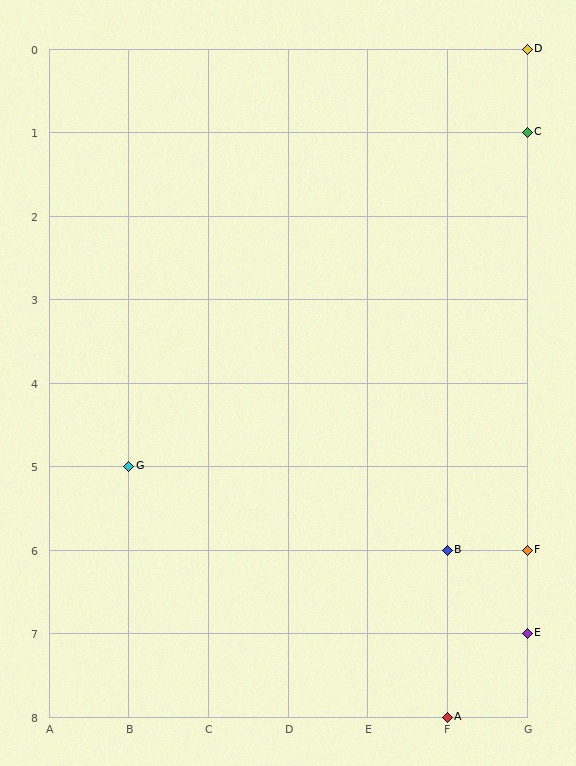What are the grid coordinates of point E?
Point E is at grid coordinates (G, 7).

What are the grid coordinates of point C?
Point C is at grid coordinates (G, 1).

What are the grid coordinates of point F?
Point F is at grid coordinates (G, 6).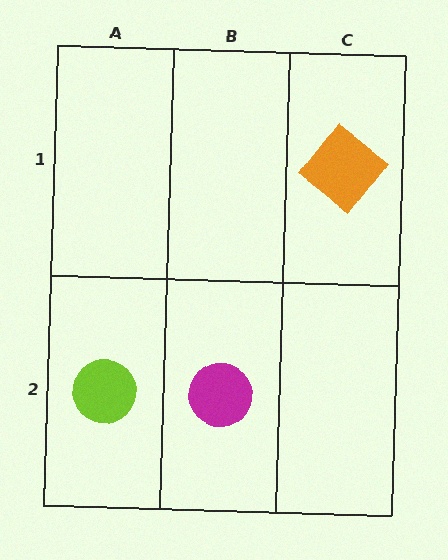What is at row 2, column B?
A magenta circle.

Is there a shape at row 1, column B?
No, that cell is empty.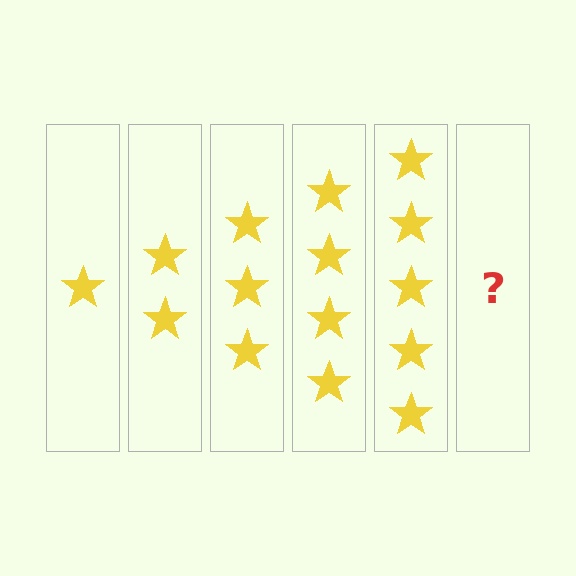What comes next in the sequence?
The next element should be 6 stars.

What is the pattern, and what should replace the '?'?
The pattern is that each step adds one more star. The '?' should be 6 stars.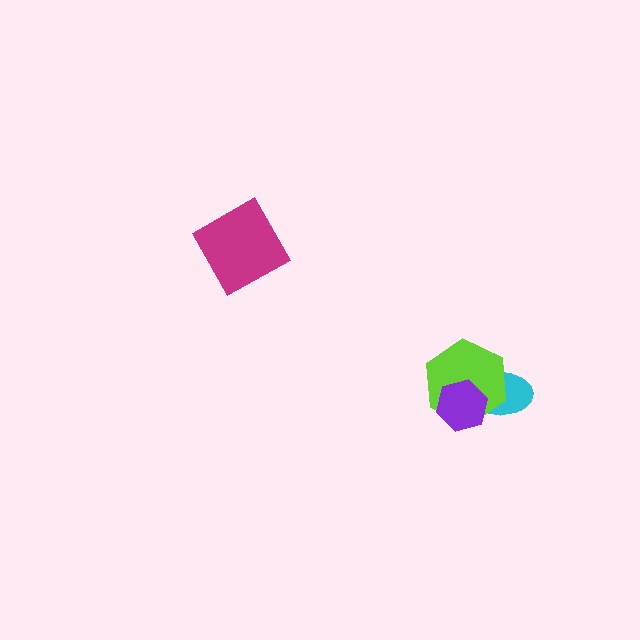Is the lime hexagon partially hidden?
Yes, it is partially covered by another shape.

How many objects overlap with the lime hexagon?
2 objects overlap with the lime hexagon.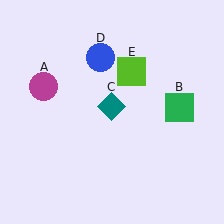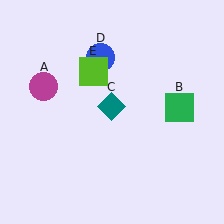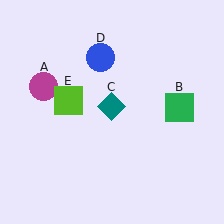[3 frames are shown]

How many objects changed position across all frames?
1 object changed position: lime square (object E).